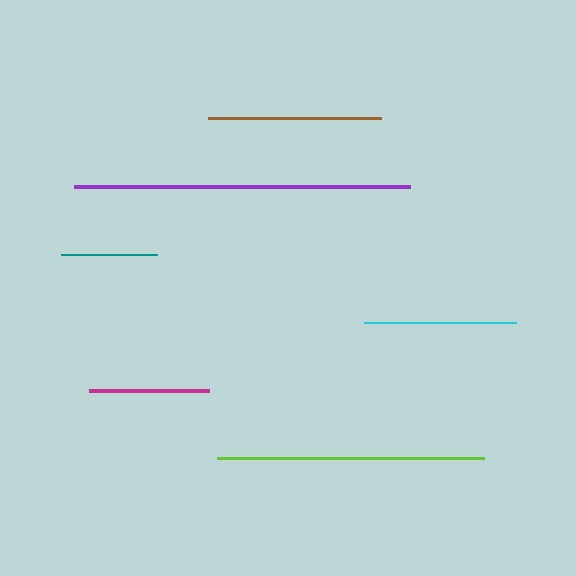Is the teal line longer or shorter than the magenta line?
The magenta line is longer than the teal line.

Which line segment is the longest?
The purple line is the longest at approximately 337 pixels.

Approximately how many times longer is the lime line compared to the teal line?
The lime line is approximately 2.8 times the length of the teal line.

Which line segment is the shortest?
The teal line is the shortest at approximately 96 pixels.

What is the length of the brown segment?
The brown segment is approximately 173 pixels long.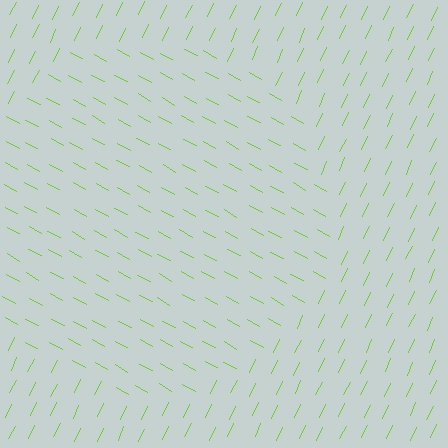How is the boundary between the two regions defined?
The boundary is defined purely by a change in line orientation (approximately 86 degrees difference). All lines are the same color and thickness.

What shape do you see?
I see a circle.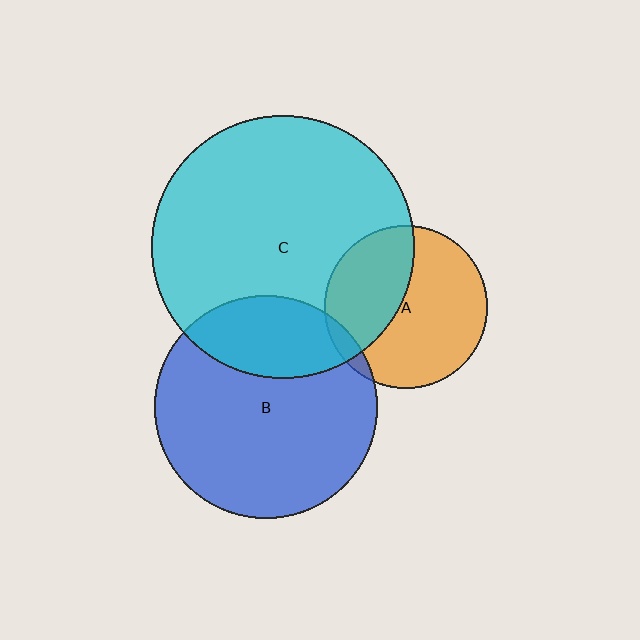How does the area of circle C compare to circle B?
Approximately 1.4 times.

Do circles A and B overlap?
Yes.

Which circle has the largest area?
Circle C (cyan).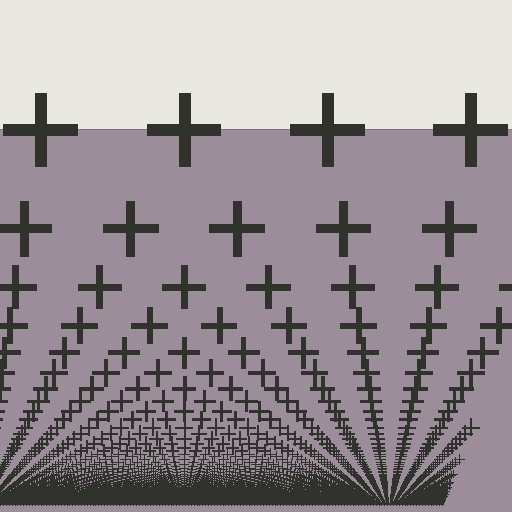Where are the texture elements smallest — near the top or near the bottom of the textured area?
Near the bottom.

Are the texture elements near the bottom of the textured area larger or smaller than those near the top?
Smaller. The gradient is inverted — elements near the bottom are smaller and denser.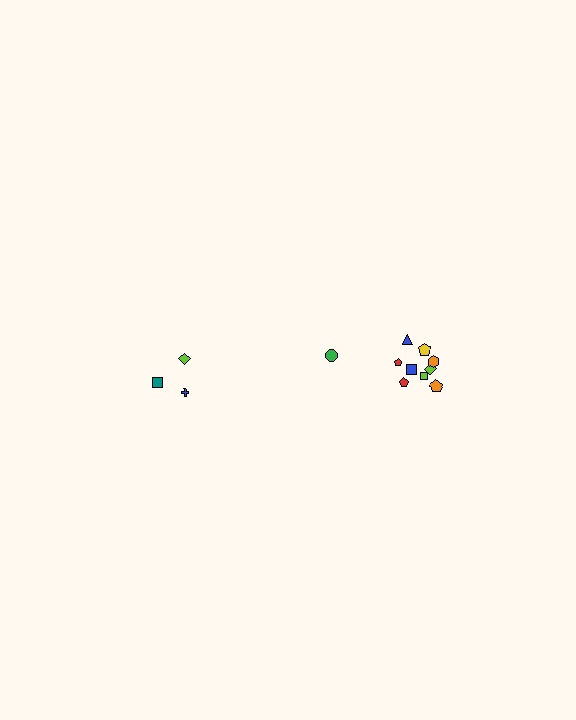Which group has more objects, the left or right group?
The right group.